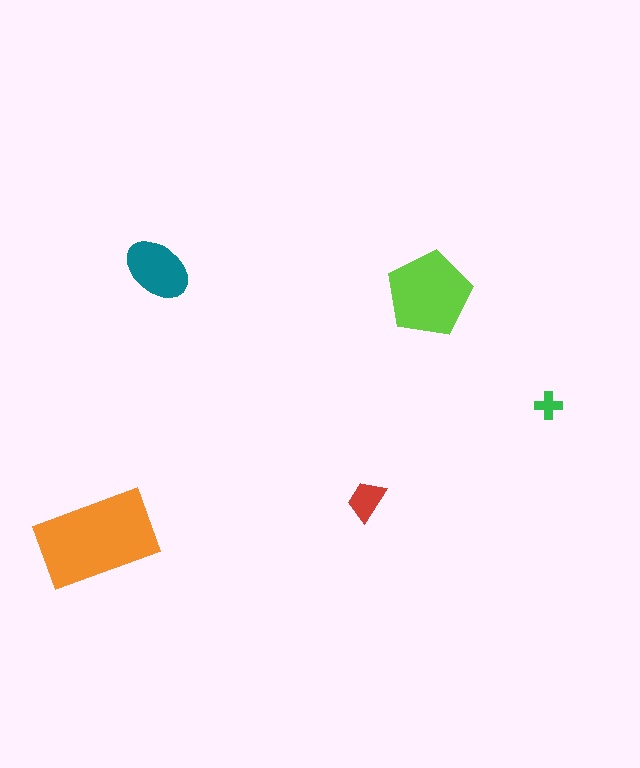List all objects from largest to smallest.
The orange rectangle, the lime pentagon, the teal ellipse, the red trapezoid, the green cross.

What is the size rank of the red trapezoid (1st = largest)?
4th.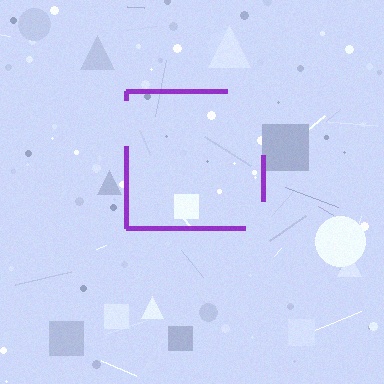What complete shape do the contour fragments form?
The contour fragments form a square.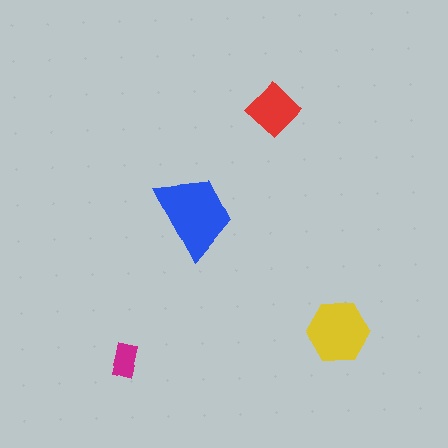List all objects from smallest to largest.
The magenta rectangle, the red diamond, the yellow hexagon, the blue trapezoid.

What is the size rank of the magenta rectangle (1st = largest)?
4th.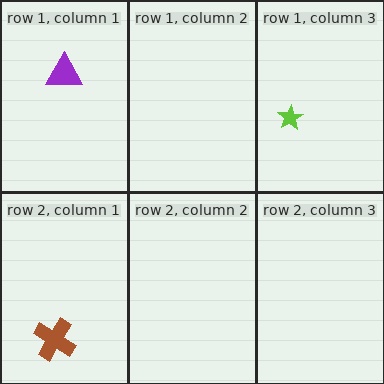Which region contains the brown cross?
The row 2, column 1 region.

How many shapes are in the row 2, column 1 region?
1.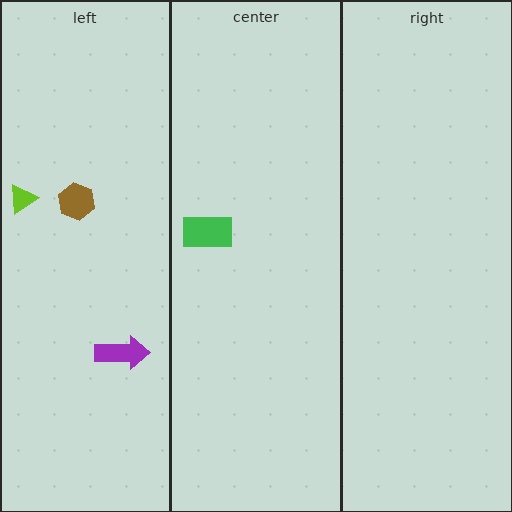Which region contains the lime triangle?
The left region.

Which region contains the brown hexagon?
The left region.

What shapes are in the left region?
The brown hexagon, the purple arrow, the lime triangle.